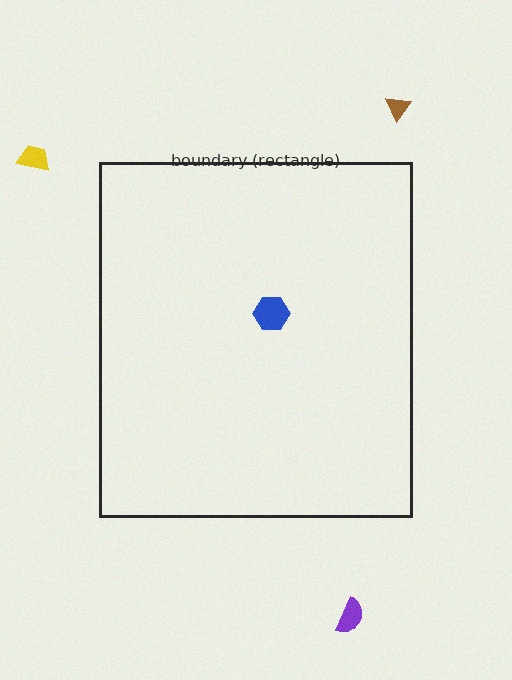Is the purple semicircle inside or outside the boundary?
Outside.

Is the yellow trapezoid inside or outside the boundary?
Outside.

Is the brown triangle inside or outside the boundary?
Outside.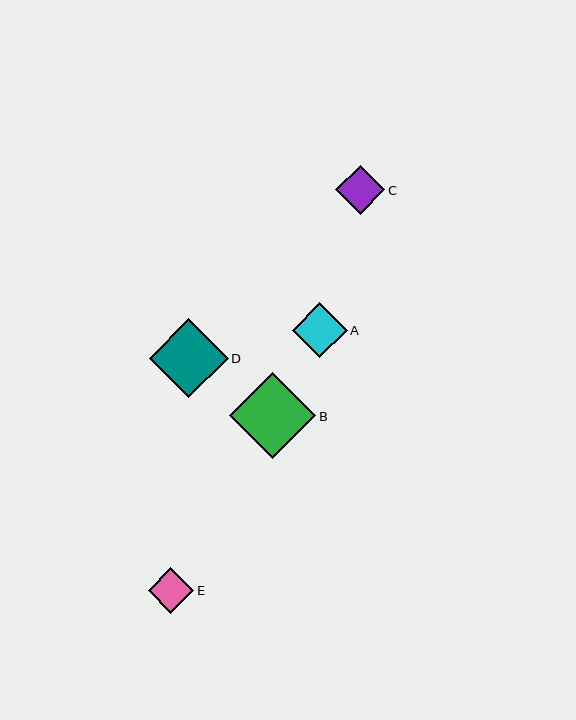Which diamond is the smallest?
Diamond E is the smallest with a size of approximately 46 pixels.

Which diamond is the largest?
Diamond B is the largest with a size of approximately 86 pixels.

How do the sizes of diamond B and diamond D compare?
Diamond B and diamond D are approximately the same size.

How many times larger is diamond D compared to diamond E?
Diamond D is approximately 1.7 times the size of diamond E.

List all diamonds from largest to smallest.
From largest to smallest: B, D, A, C, E.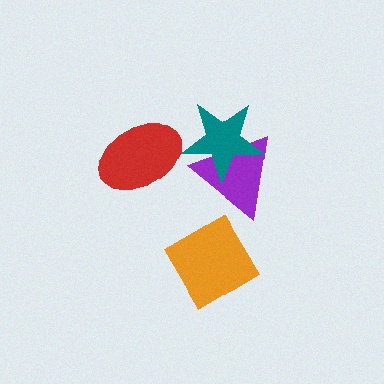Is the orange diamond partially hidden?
No, no other shape covers it.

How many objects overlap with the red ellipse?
0 objects overlap with the red ellipse.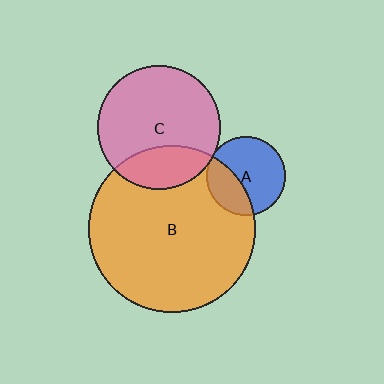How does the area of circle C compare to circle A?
Approximately 2.4 times.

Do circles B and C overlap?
Yes.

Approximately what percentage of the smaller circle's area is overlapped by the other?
Approximately 25%.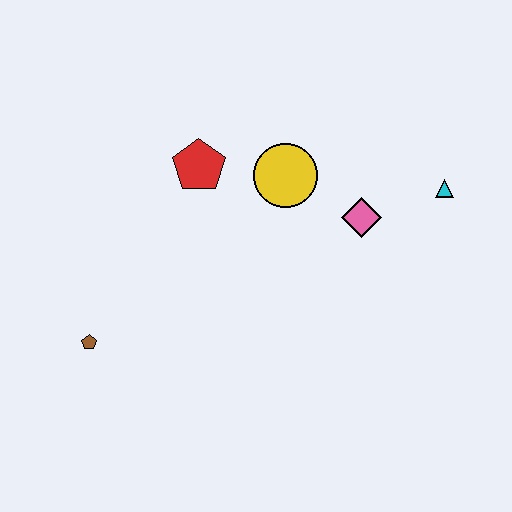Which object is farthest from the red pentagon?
The cyan triangle is farthest from the red pentagon.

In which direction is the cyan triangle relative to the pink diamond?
The cyan triangle is to the right of the pink diamond.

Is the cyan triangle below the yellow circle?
Yes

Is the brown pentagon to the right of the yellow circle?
No